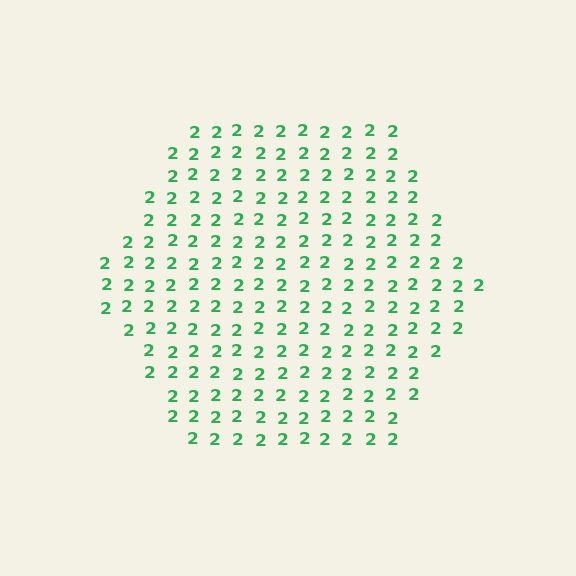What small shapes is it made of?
It is made of small digit 2's.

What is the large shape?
The large shape is a hexagon.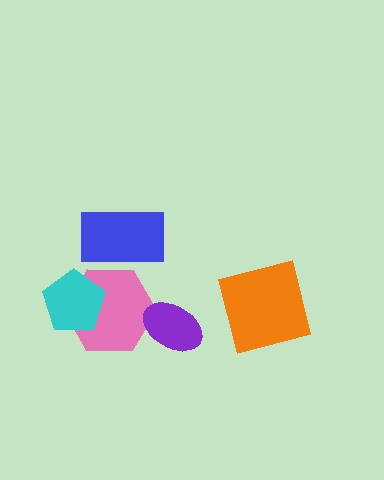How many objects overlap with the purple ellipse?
1 object overlaps with the purple ellipse.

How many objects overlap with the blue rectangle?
1 object overlaps with the blue rectangle.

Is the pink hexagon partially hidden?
Yes, it is partially covered by another shape.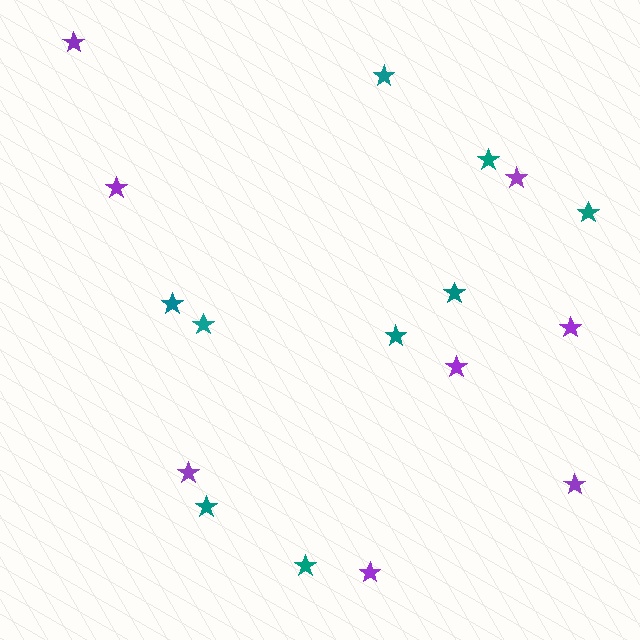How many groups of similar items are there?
There are 2 groups: one group of purple stars (8) and one group of teal stars (9).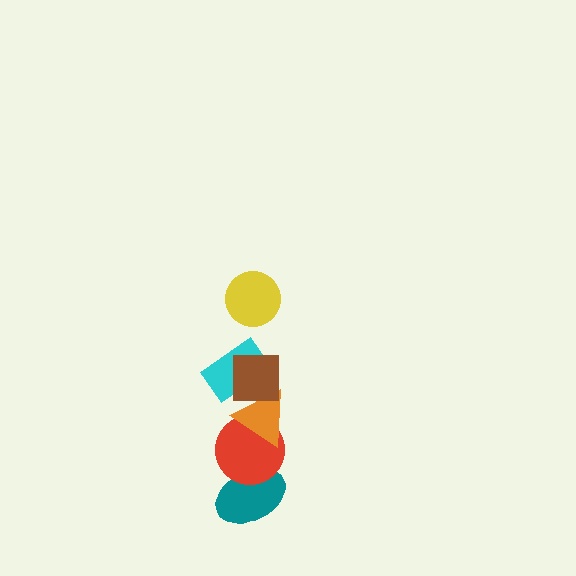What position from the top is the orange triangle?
The orange triangle is 4th from the top.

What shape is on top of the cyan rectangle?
The brown square is on top of the cyan rectangle.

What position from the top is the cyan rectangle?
The cyan rectangle is 3rd from the top.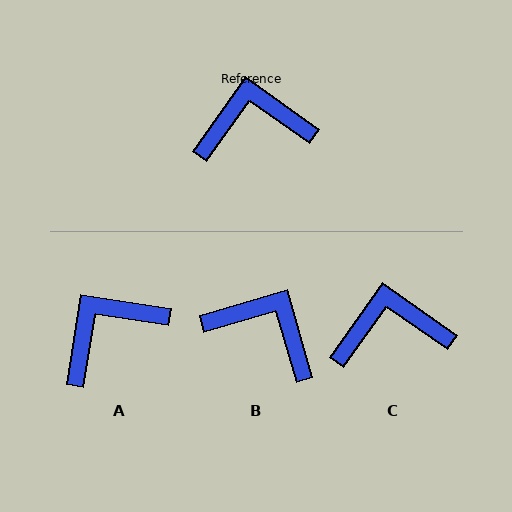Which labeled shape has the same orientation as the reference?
C.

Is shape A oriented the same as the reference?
No, it is off by about 26 degrees.